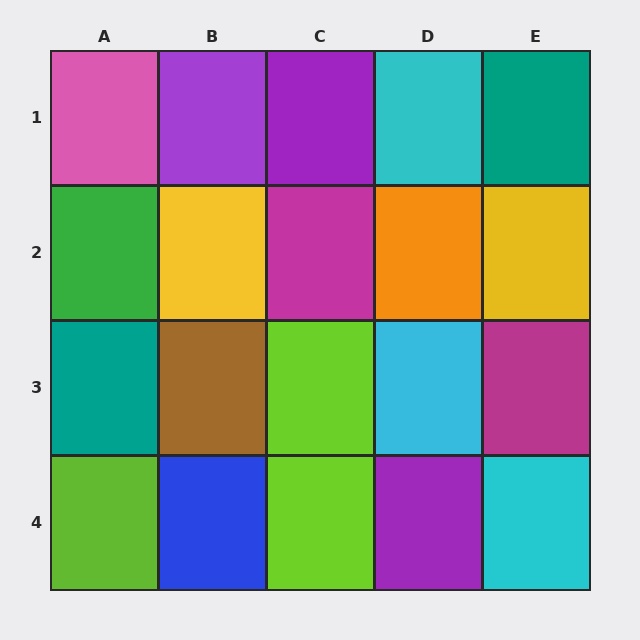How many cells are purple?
3 cells are purple.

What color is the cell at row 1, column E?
Teal.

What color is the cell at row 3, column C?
Lime.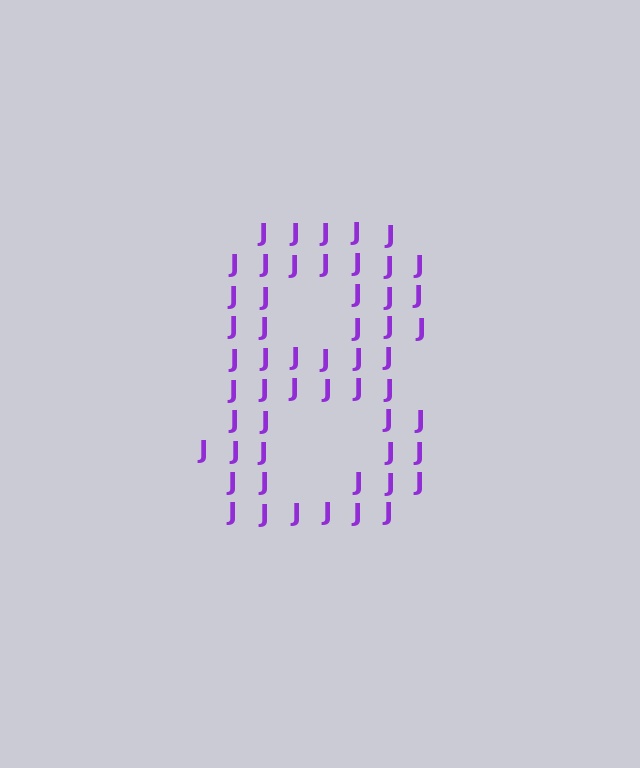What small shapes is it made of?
It is made of small letter J's.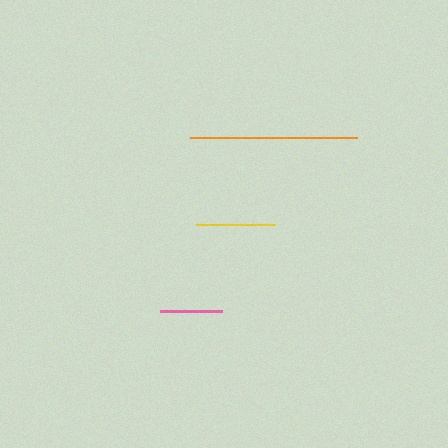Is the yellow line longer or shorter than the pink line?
The yellow line is longer than the pink line.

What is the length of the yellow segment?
The yellow segment is approximately 79 pixels long.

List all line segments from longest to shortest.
From longest to shortest: orange, yellow, pink.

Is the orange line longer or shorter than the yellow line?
The orange line is longer than the yellow line.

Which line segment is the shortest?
The pink line is the shortest at approximately 62 pixels.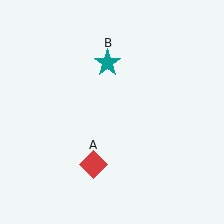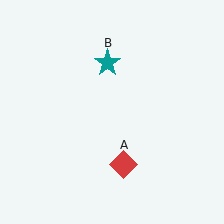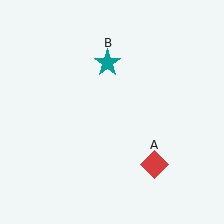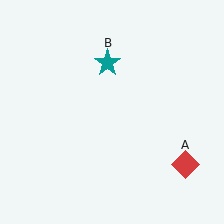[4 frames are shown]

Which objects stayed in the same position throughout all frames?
Teal star (object B) remained stationary.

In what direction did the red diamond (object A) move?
The red diamond (object A) moved right.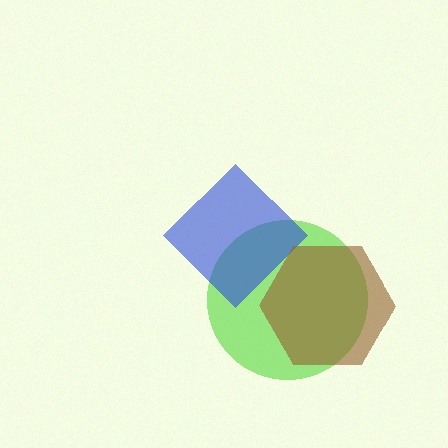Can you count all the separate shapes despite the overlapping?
Yes, there are 3 separate shapes.